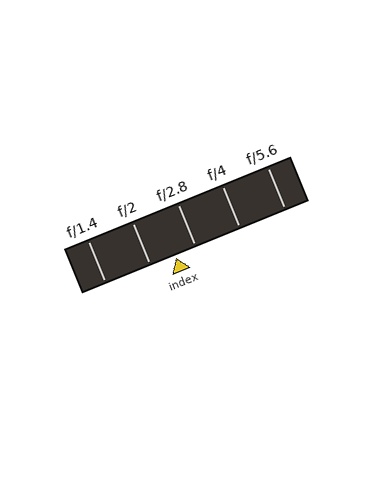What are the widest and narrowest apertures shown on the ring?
The widest aperture shown is f/1.4 and the narrowest is f/5.6.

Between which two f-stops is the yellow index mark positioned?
The index mark is between f/2 and f/2.8.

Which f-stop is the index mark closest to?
The index mark is closest to f/2.8.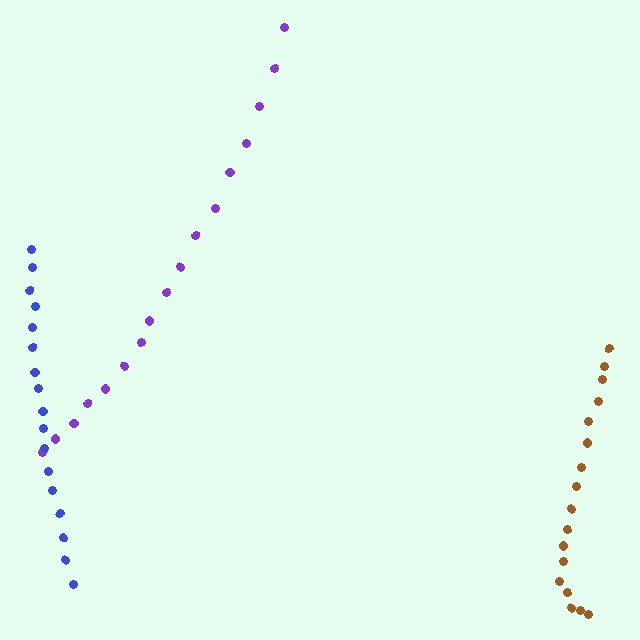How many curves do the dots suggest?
There are 3 distinct paths.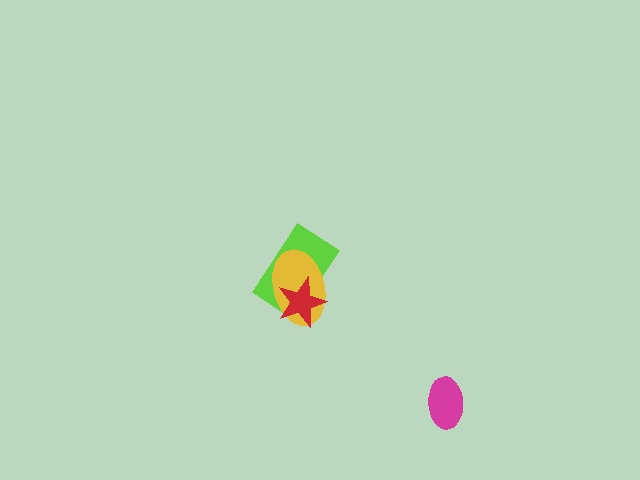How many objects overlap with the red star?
2 objects overlap with the red star.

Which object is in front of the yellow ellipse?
The red star is in front of the yellow ellipse.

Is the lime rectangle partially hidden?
Yes, it is partially covered by another shape.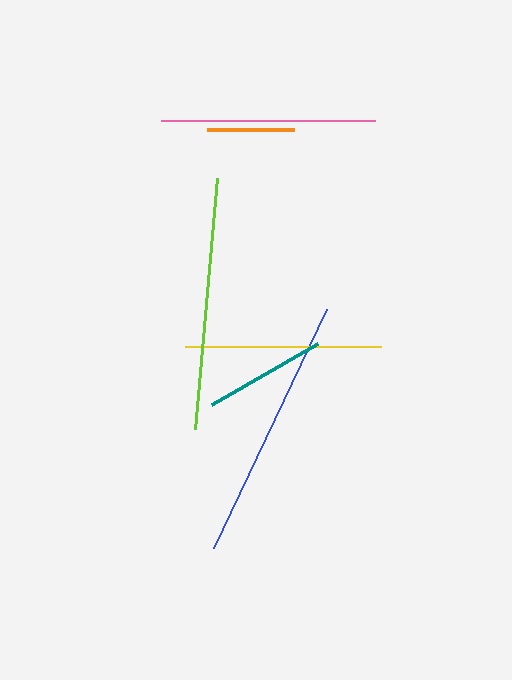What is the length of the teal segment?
The teal segment is approximately 123 pixels long.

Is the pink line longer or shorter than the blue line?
The blue line is longer than the pink line.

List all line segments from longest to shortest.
From longest to shortest: blue, lime, pink, yellow, teal, orange.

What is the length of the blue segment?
The blue segment is approximately 265 pixels long.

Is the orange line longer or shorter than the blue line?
The blue line is longer than the orange line.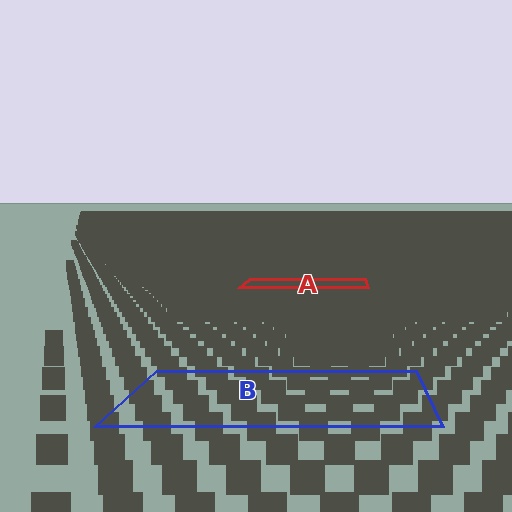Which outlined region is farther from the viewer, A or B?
Region A is farther from the viewer — the texture elements inside it appear smaller and more densely packed.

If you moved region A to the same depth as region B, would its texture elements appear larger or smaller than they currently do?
They would appear larger. At a closer depth, the same texture elements are projected at a bigger on-screen size.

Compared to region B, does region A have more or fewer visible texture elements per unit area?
Region A has more texture elements per unit area — they are packed more densely because it is farther away.